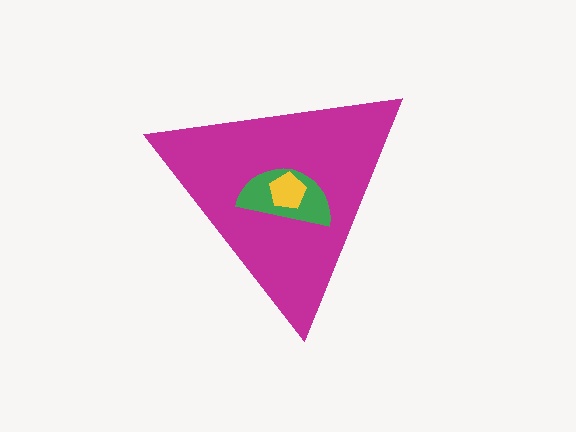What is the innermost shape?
The yellow pentagon.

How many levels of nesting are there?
3.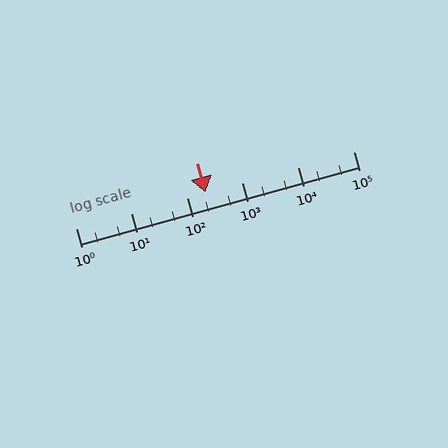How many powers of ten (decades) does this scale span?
The scale spans 5 decades, from 1 to 100000.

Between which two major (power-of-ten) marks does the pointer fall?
The pointer is between 100 and 1000.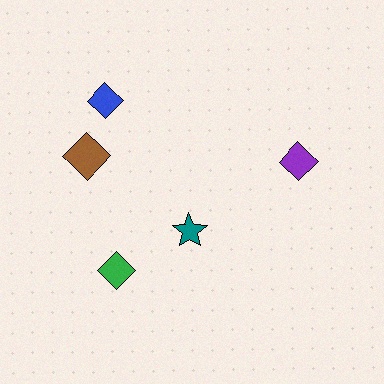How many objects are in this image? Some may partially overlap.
There are 5 objects.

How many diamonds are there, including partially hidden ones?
There are 4 diamonds.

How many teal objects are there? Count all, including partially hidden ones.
There is 1 teal object.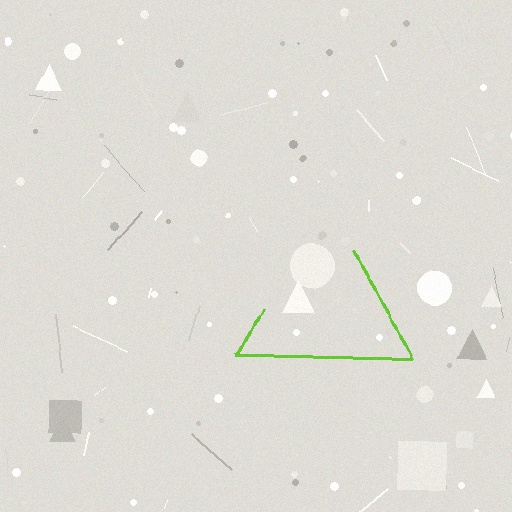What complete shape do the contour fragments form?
The contour fragments form a triangle.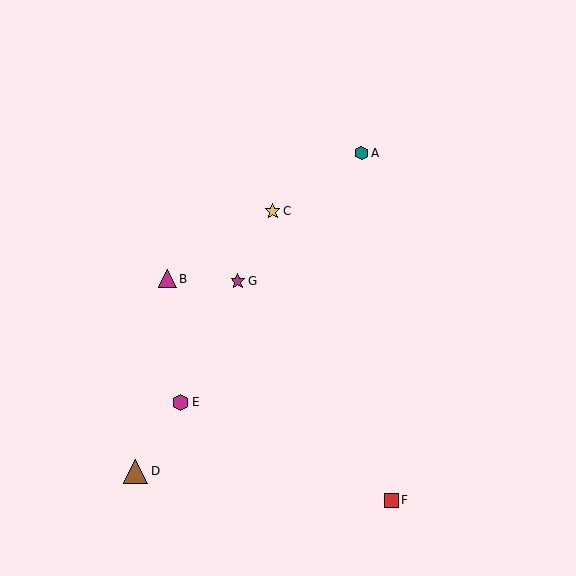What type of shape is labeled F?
Shape F is a red square.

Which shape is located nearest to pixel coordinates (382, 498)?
The red square (labeled F) at (391, 500) is nearest to that location.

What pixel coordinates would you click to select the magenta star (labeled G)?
Click at (238, 281) to select the magenta star G.